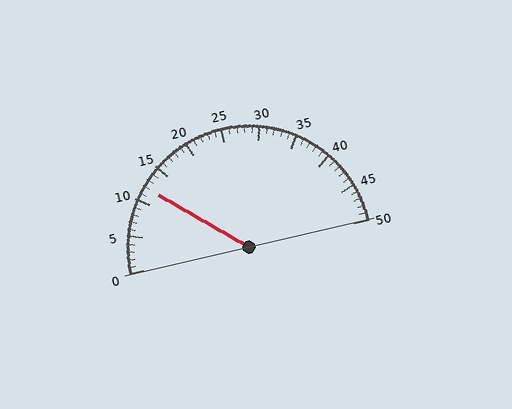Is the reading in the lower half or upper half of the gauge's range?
The reading is in the lower half of the range (0 to 50).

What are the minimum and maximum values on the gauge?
The gauge ranges from 0 to 50.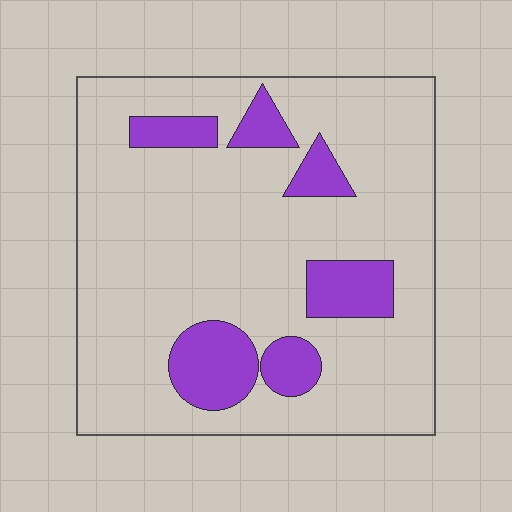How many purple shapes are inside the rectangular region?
6.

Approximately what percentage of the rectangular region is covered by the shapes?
Approximately 15%.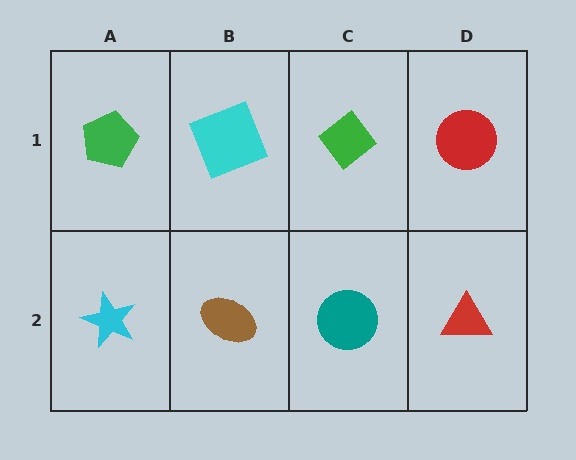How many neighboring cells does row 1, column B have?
3.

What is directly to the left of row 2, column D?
A teal circle.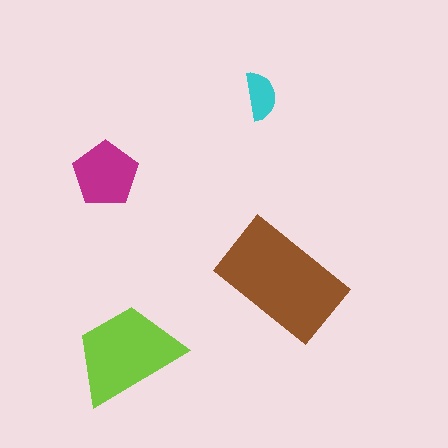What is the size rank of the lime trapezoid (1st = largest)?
2nd.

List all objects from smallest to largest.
The cyan semicircle, the magenta pentagon, the lime trapezoid, the brown rectangle.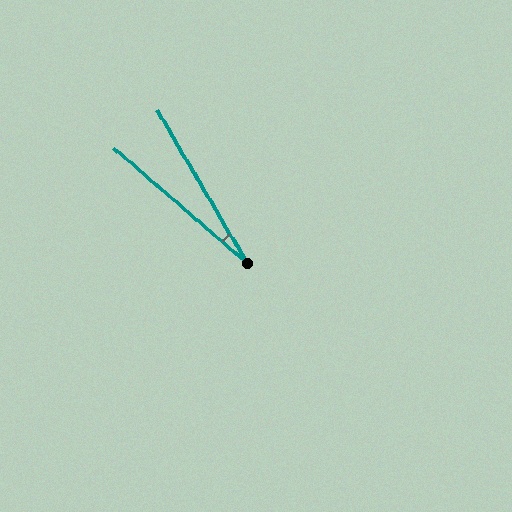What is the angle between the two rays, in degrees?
Approximately 19 degrees.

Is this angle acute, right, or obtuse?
It is acute.